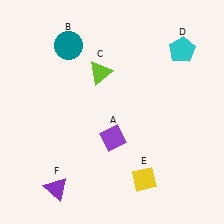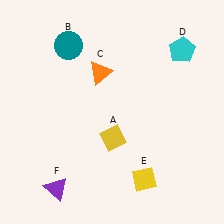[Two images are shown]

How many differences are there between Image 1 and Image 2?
There are 2 differences between the two images.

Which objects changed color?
A changed from purple to yellow. C changed from lime to orange.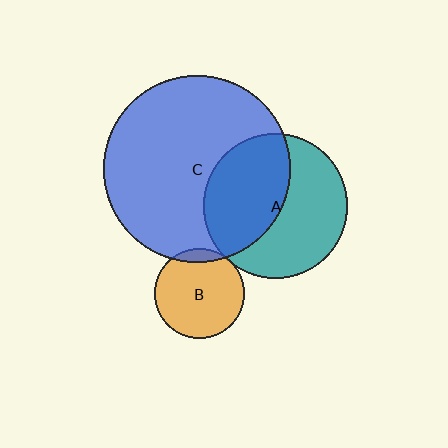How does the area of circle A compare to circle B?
Approximately 2.6 times.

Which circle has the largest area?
Circle C (blue).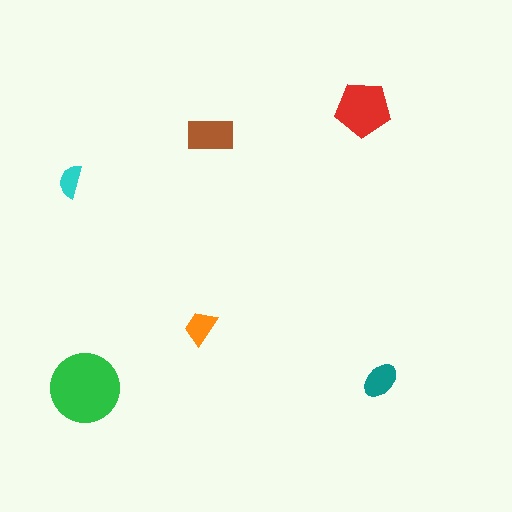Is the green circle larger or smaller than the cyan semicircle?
Larger.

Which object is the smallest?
The cyan semicircle.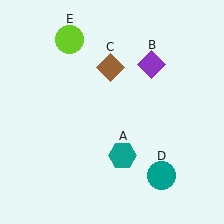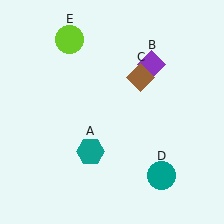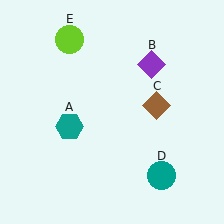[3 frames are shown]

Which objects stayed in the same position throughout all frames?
Purple diamond (object B) and teal circle (object D) and lime circle (object E) remained stationary.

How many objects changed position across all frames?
2 objects changed position: teal hexagon (object A), brown diamond (object C).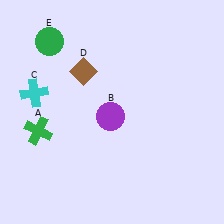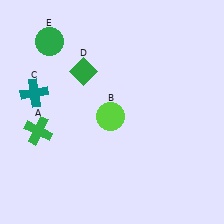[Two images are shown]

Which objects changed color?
B changed from purple to lime. C changed from cyan to teal. D changed from brown to green.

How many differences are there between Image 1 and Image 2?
There are 3 differences between the two images.